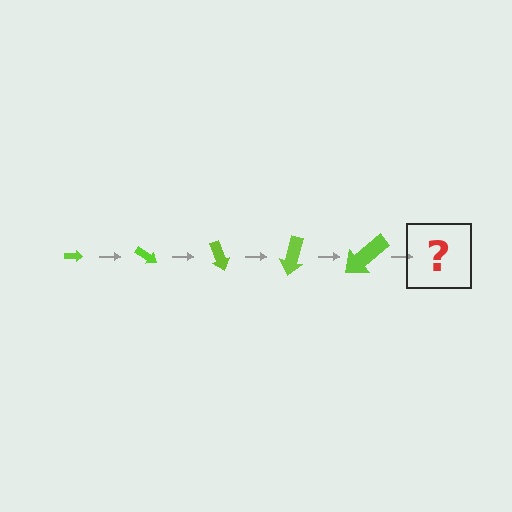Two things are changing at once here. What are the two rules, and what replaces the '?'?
The two rules are that the arrow grows larger each step and it rotates 35 degrees each step. The '?' should be an arrow, larger than the previous one and rotated 175 degrees from the start.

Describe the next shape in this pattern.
It should be an arrow, larger than the previous one and rotated 175 degrees from the start.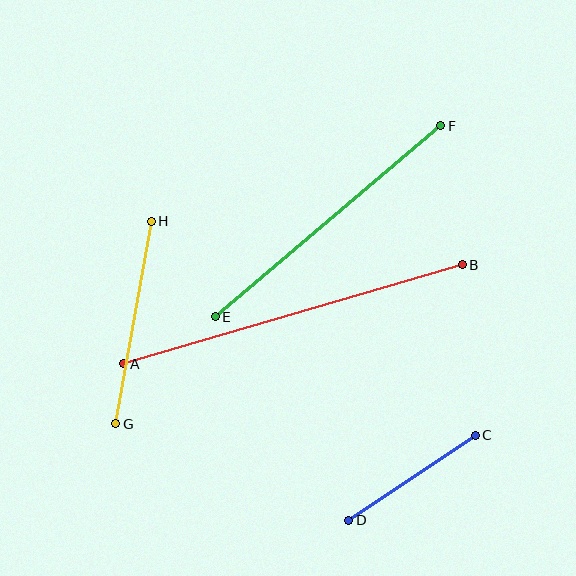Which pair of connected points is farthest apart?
Points A and B are farthest apart.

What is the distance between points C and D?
The distance is approximately 152 pixels.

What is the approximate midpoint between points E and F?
The midpoint is at approximately (328, 221) pixels.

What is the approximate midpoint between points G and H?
The midpoint is at approximately (133, 323) pixels.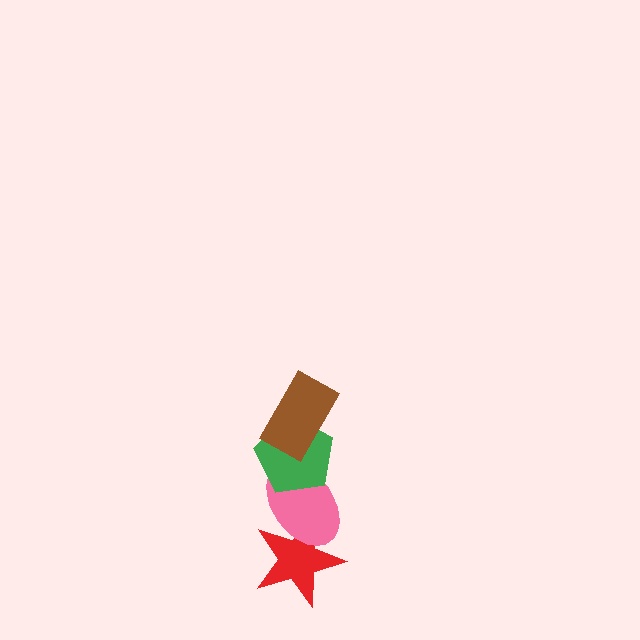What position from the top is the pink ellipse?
The pink ellipse is 3rd from the top.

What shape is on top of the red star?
The pink ellipse is on top of the red star.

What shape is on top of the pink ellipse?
The green pentagon is on top of the pink ellipse.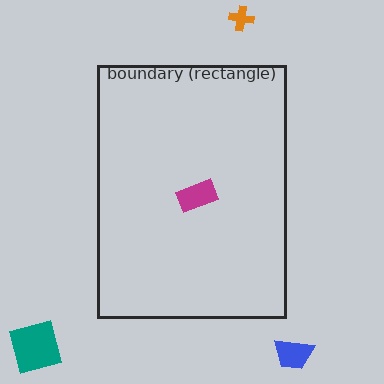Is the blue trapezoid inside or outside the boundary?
Outside.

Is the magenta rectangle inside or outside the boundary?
Inside.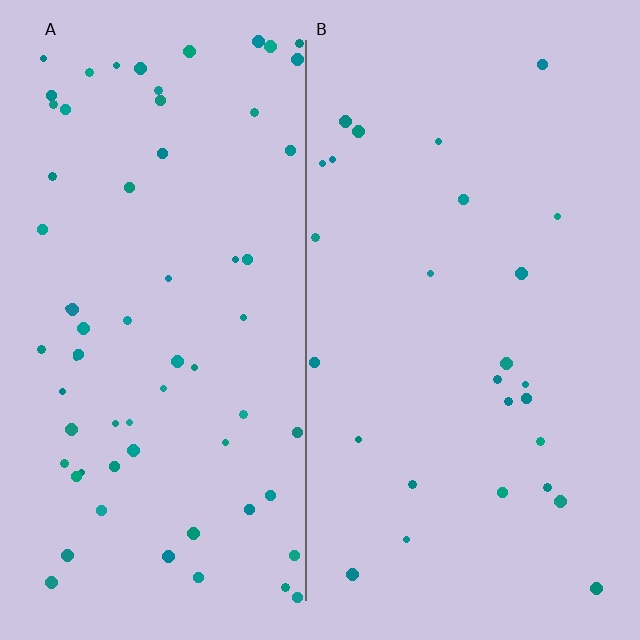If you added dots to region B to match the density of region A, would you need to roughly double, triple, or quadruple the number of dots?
Approximately double.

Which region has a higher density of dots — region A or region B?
A (the left).